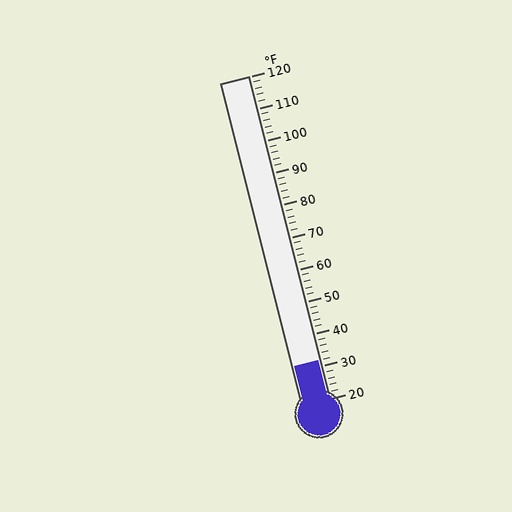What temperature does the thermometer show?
The thermometer shows approximately 32°F.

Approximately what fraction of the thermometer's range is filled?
The thermometer is filled to approximately 10% of its range.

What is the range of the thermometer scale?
The thermometer scale ranges from 20°F to 120°F.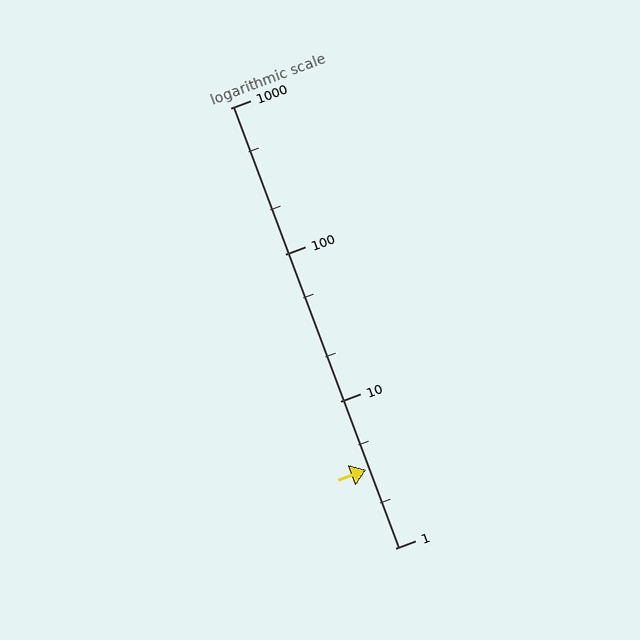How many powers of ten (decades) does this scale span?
The scale spans 3 decades, from 1 to 1000.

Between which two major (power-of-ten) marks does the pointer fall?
The pointer is between 1 and 10.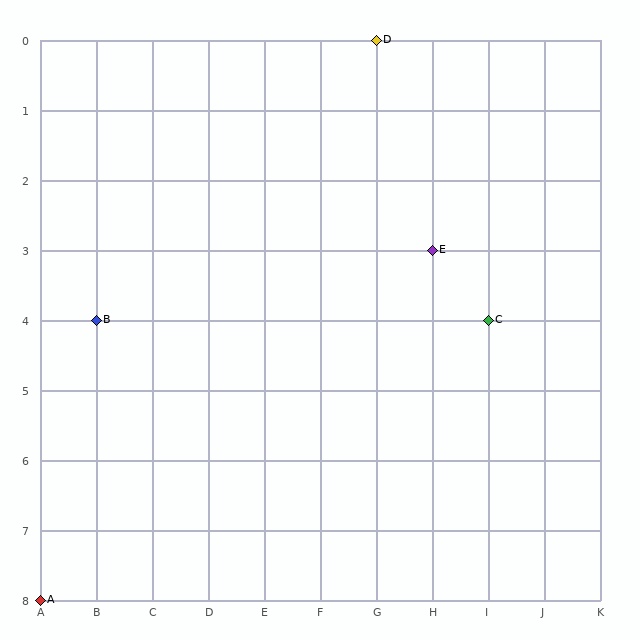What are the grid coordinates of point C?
Point C is at grid coordinates (I, 4).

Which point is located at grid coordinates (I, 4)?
Point C is at (I, 4).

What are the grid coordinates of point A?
Point A is at grid coordinates (A, 8).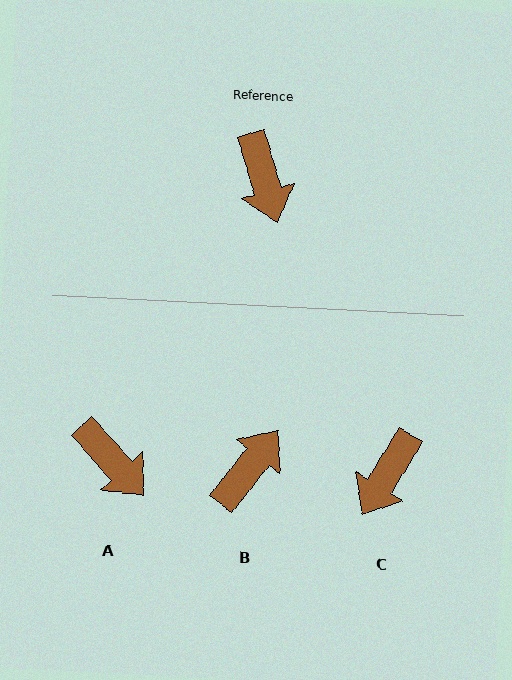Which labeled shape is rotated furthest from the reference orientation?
B, about 125 degrees away.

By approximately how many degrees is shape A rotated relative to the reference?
Approximately 26 degrees counter-clockwise.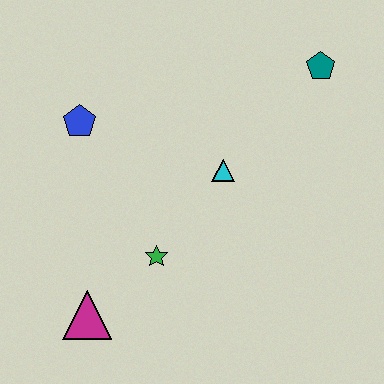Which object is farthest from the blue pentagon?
The teal pentagon is farthest from the blue pentagon.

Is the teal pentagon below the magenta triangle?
No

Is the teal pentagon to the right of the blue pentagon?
Yes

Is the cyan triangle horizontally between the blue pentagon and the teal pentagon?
Yes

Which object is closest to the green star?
The magenta triangle is closest to the green star.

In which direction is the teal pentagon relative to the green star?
The teal pentagon is above the green star.